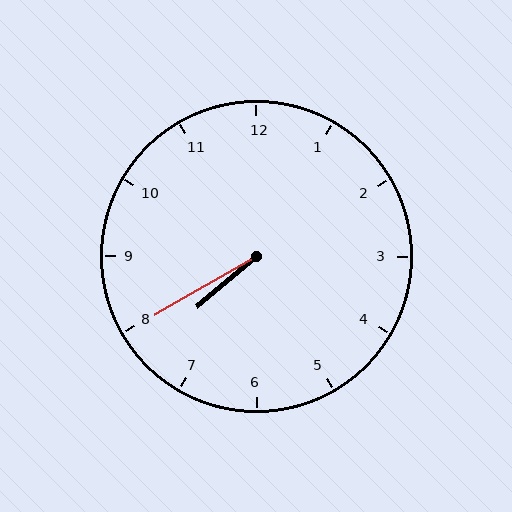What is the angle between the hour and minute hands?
Approximately 10 degrees.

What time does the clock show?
7:40.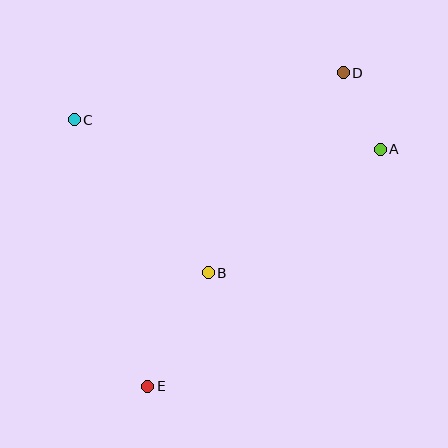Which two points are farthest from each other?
Points D and E are farthest from each other.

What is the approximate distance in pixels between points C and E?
The distance between C and E is approximately 276 pixels.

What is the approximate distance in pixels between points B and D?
The distance between B and D is approximately 241 pixels.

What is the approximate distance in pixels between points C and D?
The distance between C and D is approximately 273 pixels.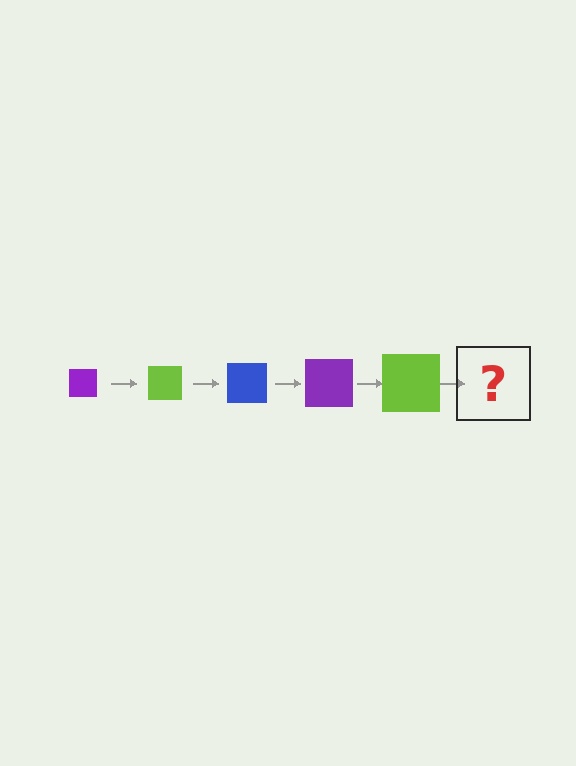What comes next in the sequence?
The next element should be a blue square, larger than the previous one.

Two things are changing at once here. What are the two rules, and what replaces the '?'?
The two rules are that the square grows larger each step and the color cycles through purple, lime, and blue. The '?' should be a blue square, larger than the previous one.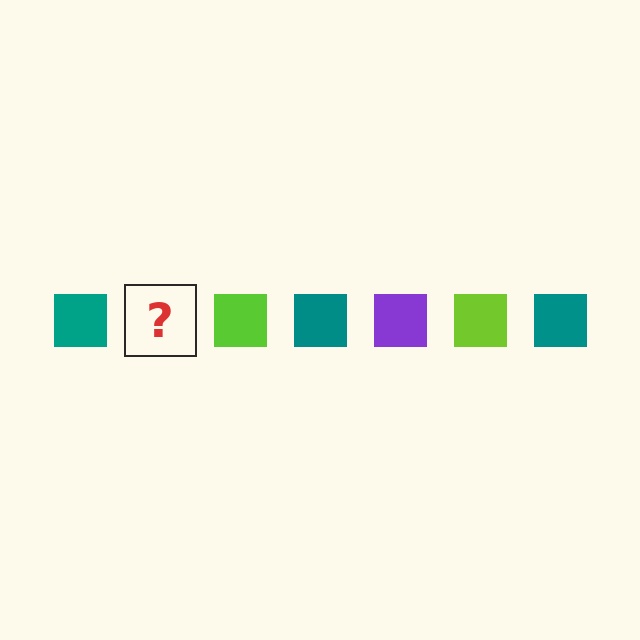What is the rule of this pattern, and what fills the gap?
The rule is that the pattern cycles through teal, purple, lime squares. The gap should be filled with a purple square.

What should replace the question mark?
The question mark should be replaced with a purple square.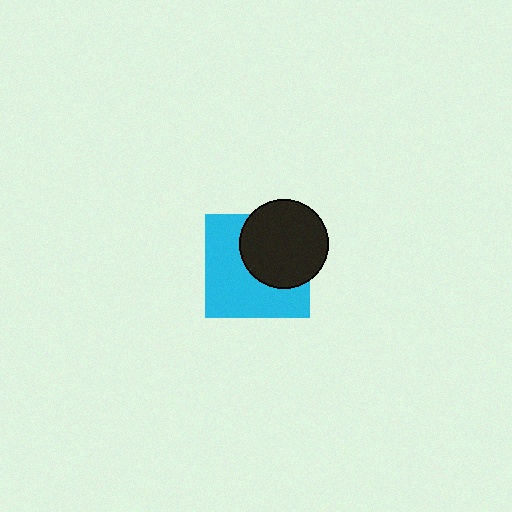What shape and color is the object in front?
The object in front is a black circle.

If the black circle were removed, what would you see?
You would see the complete cyan square.